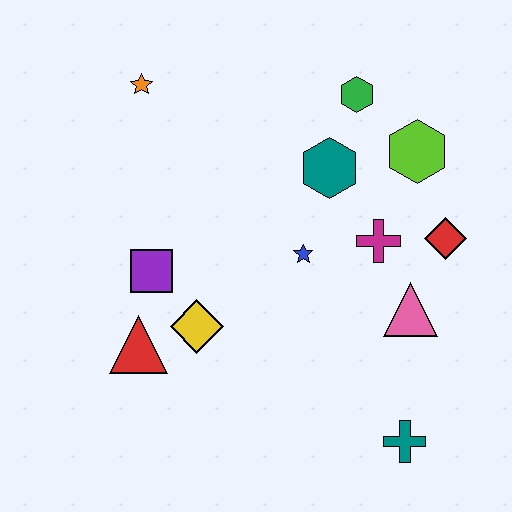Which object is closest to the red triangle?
The yellow diamond is closest to the red triangle.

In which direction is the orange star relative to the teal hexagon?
The orange star is to the left of the teal hexagon.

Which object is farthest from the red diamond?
The orange star is farthest from the red diamond.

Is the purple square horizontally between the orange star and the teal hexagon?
Yes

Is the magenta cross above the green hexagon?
No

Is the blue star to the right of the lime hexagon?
No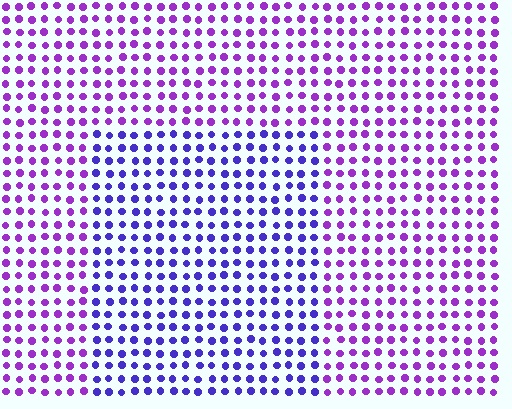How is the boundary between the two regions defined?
The boundary is defined purely by a slight shift in hue (about 34 degrees). Spacing, size, and orientation are identical on both sides.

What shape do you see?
I see a rectangle.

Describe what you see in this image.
The image is filled with small purple elements in a uniform arrangement. A rectangle-shaped region is visible where the elements are tinted to a slightly different hue, forming a subtle color boundary.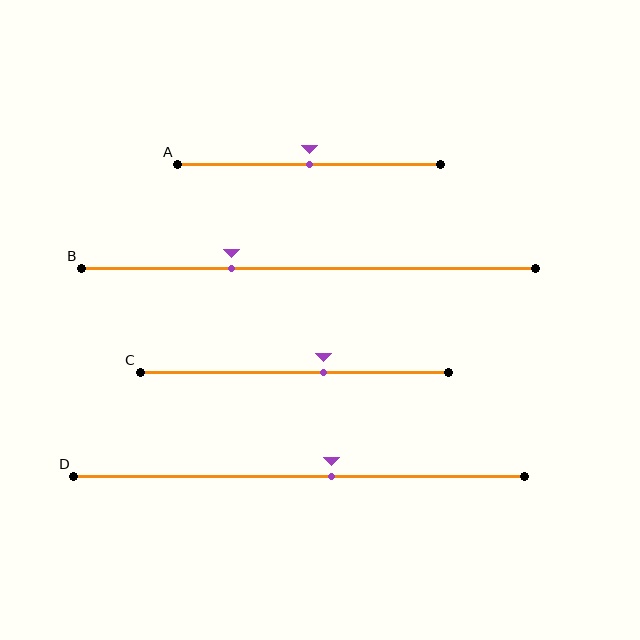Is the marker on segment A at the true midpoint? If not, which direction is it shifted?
Yes, the marker on segment A is at the true midpoint.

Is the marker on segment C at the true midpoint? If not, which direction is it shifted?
No, the marker on segment C is shifted to the right by about 9% of the segment length.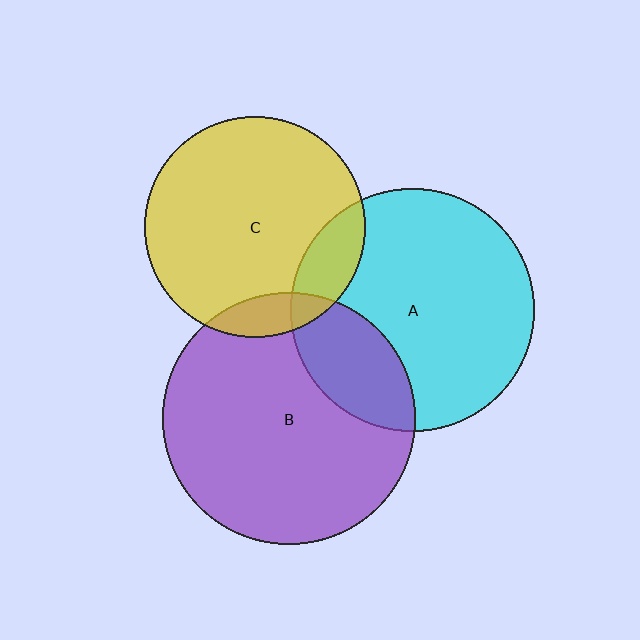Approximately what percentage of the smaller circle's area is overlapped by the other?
Approximately 25%.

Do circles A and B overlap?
Yes.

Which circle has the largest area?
Circle B (purple).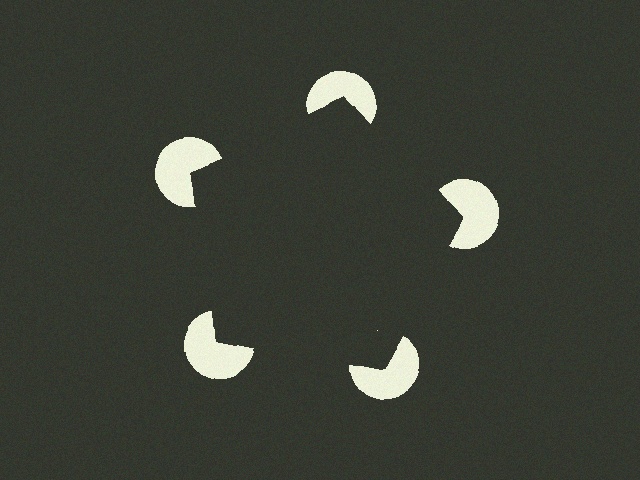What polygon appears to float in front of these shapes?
An illusory pentagon — its edges are inferred from the aligned wedge cuts in the pac-man discs, not physically drawn.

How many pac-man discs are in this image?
There are 5 — one at each vertex of the illusory pentagon.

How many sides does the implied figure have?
5 sides.